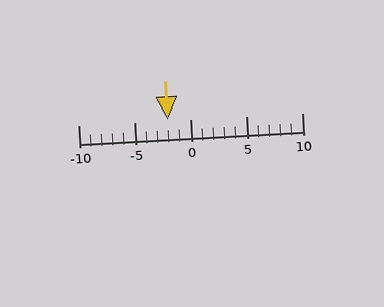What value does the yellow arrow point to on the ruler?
The yellow arrow points to approximately -2.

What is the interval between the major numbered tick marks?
The major tick marks are spaced 5 units apart.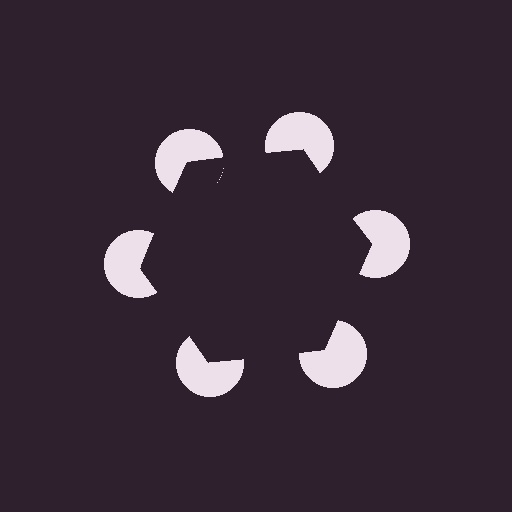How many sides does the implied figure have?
6 sides.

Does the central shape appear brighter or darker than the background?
It typically appears slightly darker than the background, even though no actual brightness change is drawn.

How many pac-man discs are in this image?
There are 6 — one at each vertex of the illusory hexagon.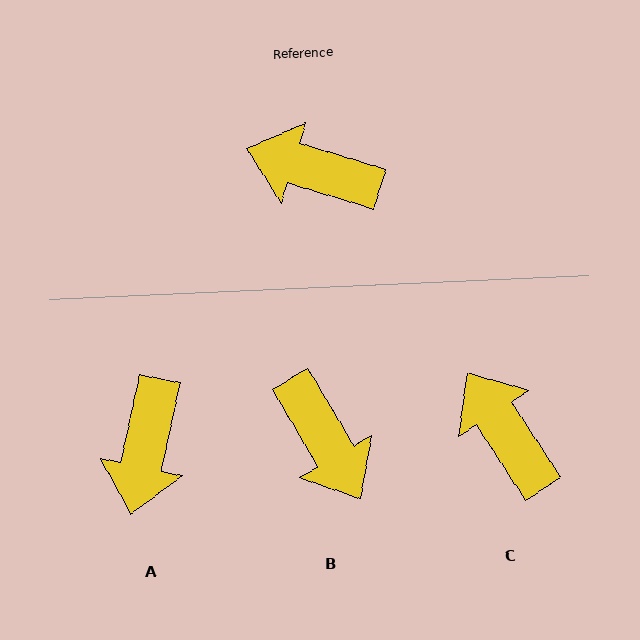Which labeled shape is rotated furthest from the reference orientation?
B, about 137 degrees away.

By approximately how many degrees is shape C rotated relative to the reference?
Approximately 40 degrees clockwise.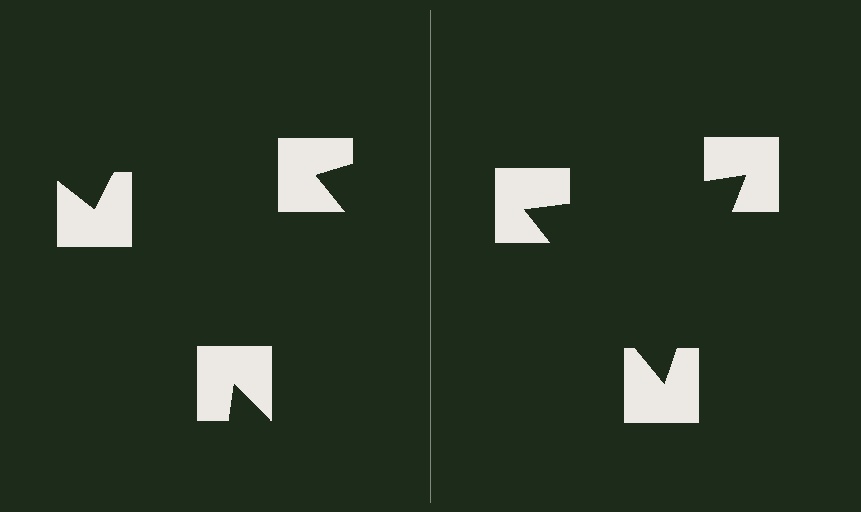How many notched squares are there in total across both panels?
6 — 3 on each side.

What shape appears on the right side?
An illusory triangle.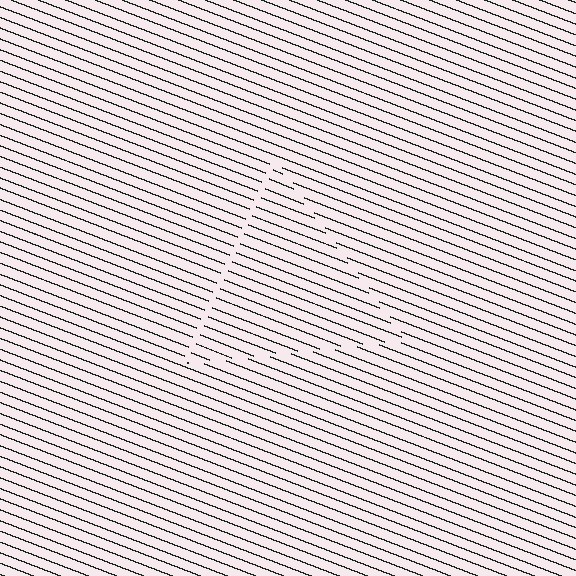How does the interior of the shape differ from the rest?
The interior of the shape contains the same grating, shifted by half a period — the contour is defined by the phase discontinuity where line-ends from the inner and outer gratings abut.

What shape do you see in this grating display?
An illusory triangle. The interior of the shape contains the same grating, shifted by half a period — the contour is defined by the phase discontinuity where line-ends from the inner and outer gratings abut.